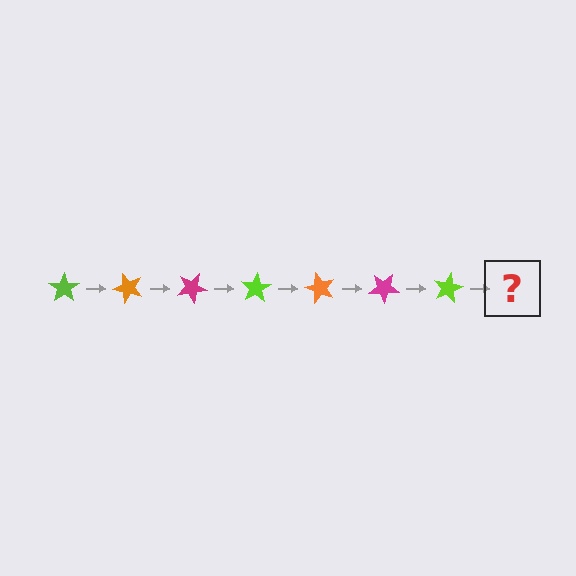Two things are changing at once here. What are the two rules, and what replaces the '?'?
The two rules are that it rotates 50 degrees each step and the color cycles through lime, orange, and magenta. The '?' should be an orange star, rotated 350 degrees from the start.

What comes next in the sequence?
The next element should be an orange star, rotated 350 degrees from the start.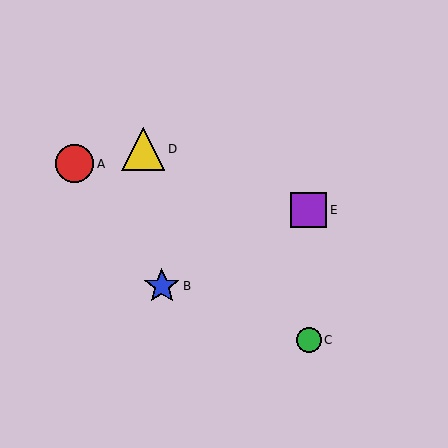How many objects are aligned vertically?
2 objects (C, E) are aligned vertically.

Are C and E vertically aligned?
Yes, both are at x≈309.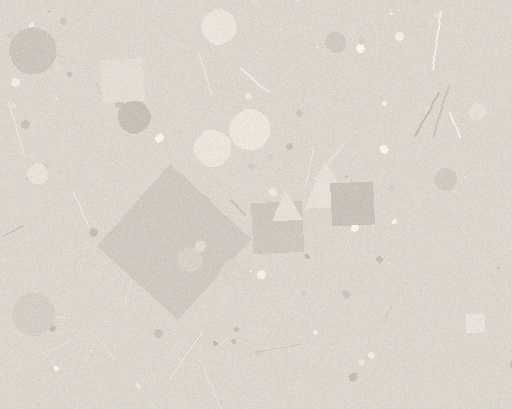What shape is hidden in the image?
A diamond is hidden in the image.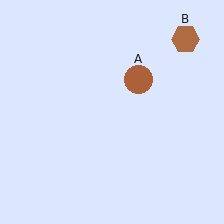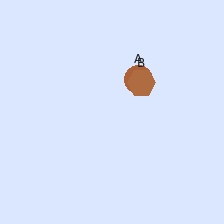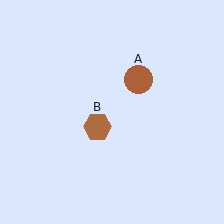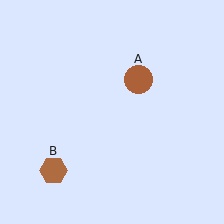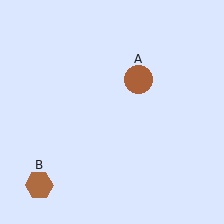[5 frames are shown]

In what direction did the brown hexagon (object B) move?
The brown hexagon (object B) moved down and to the left.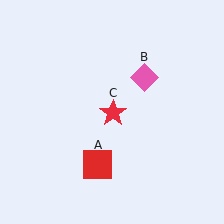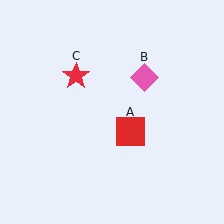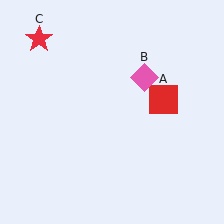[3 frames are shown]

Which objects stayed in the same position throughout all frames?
Pink diamond (object B) remained stationary.